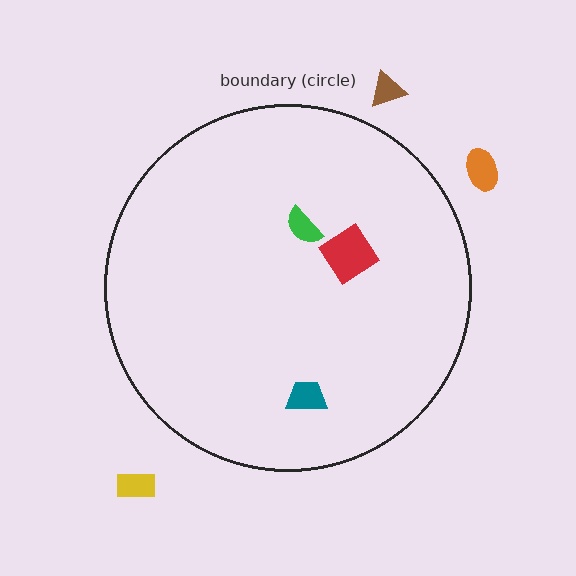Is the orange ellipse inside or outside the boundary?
Outside.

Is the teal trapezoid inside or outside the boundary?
Inside.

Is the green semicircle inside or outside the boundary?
Inside.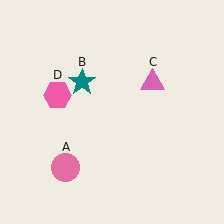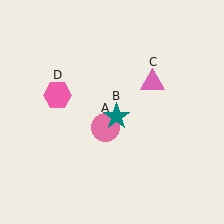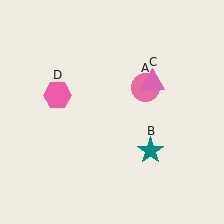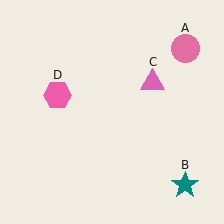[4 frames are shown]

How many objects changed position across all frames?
2 objects changed position: pink circle (object A), teal star (object B).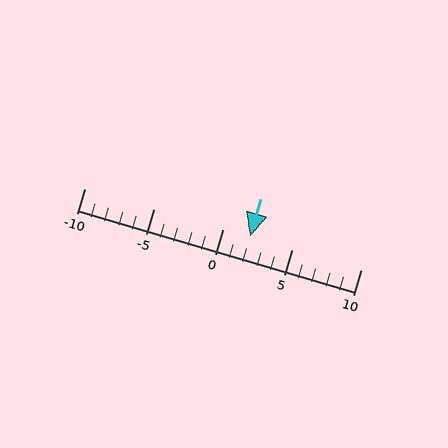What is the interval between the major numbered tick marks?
The major tick marks are spaced 5 units apart.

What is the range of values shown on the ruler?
The ruler shows values from -10 to 10.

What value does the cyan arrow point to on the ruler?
The cyan arrow points to approximately 2.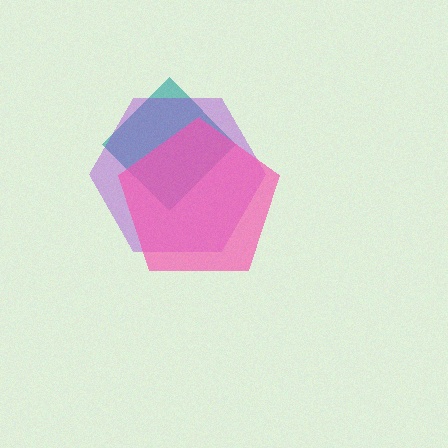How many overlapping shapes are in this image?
There are 3 overlapping shapes in the image.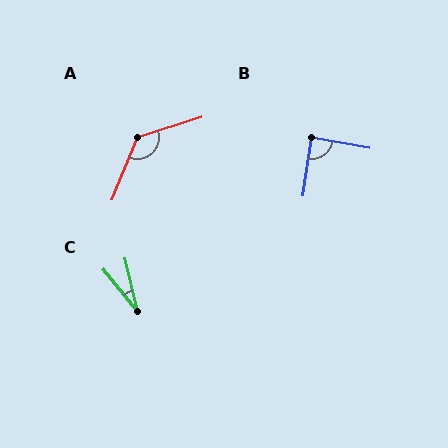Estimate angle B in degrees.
Approximately 88 degrees.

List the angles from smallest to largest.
C (26°), B (88°), A (130°).